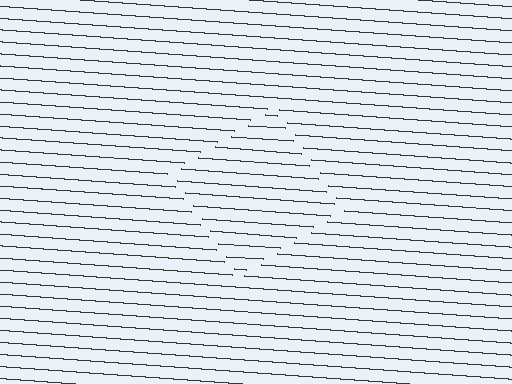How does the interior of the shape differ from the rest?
The interior of the shape contains the same grating, shifted by half a period — the contour is defined by the phase discontinuity where line-ends from the inner and outer gratings abut.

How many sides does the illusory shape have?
4 sides — the line-ends trace a square.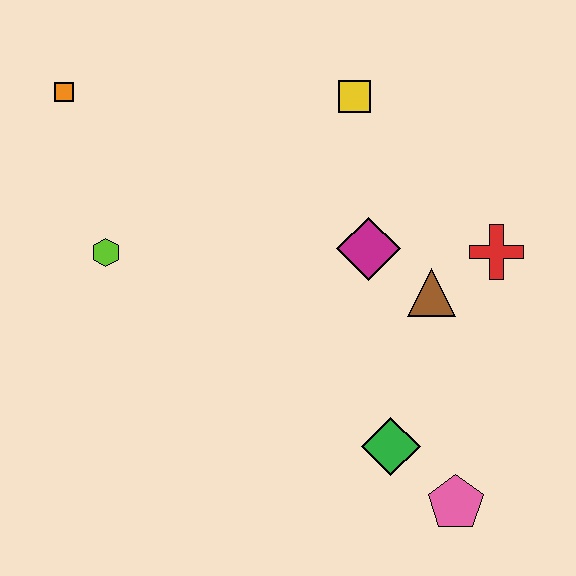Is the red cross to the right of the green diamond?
Yes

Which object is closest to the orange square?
The lime hexagon is closest to the orange square.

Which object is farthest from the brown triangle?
The orange square is farthest from the brown triangle.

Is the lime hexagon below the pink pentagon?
No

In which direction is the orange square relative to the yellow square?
The orange square is to the left of the yellow square.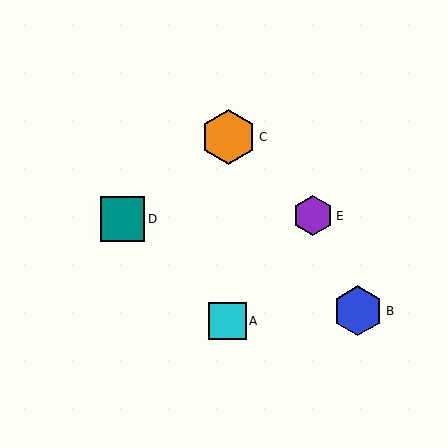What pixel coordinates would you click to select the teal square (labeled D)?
Click at (123, 219) to select the teal square D.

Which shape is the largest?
The orange hexagon (labeled C) is the largest.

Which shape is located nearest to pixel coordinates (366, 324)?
The blue hexagon (labeled B) at (358, 311) is nearest to that location.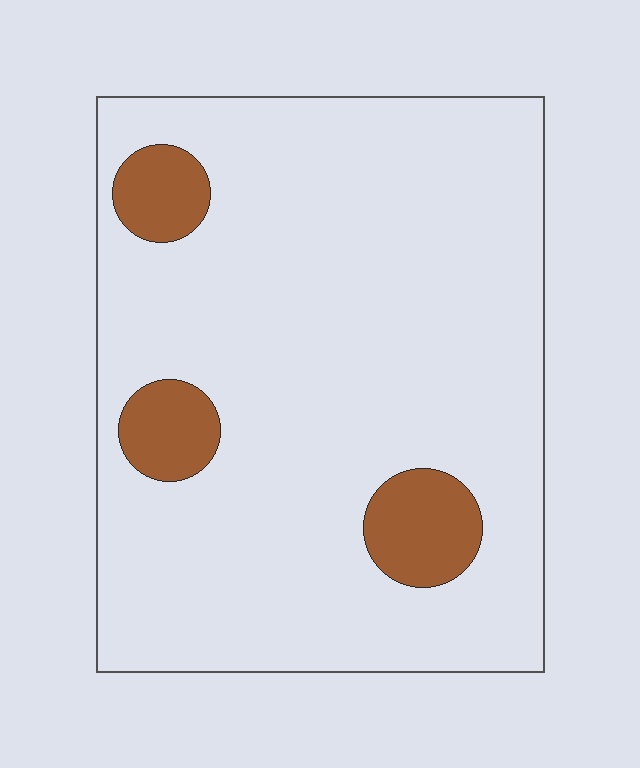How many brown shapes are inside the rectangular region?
3.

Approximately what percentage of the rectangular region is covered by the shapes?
Approximately 10%.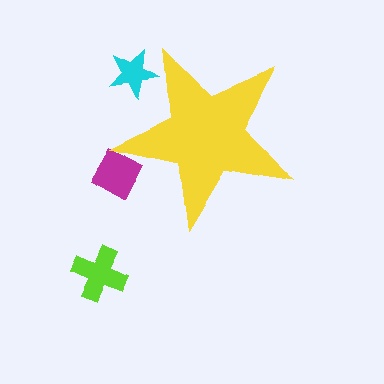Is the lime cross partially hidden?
No, the lime cross is fully visible.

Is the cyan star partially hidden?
Yes, the cyan star is partially hidden behind the yellow star.